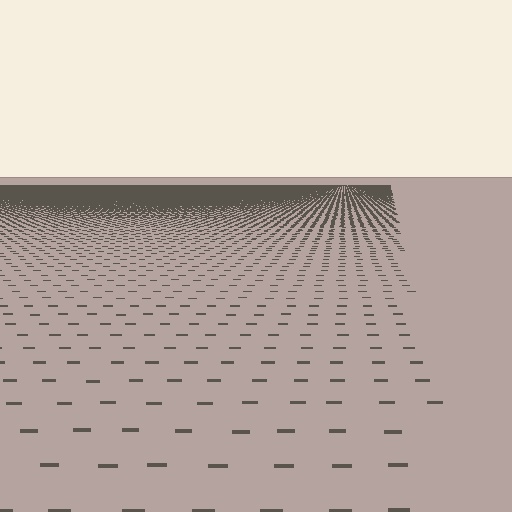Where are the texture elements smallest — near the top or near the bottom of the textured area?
Near the top.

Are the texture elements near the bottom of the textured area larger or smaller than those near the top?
Larger. Near the bottom, elements are closer to the viewer and appear at a bigger on-screen size.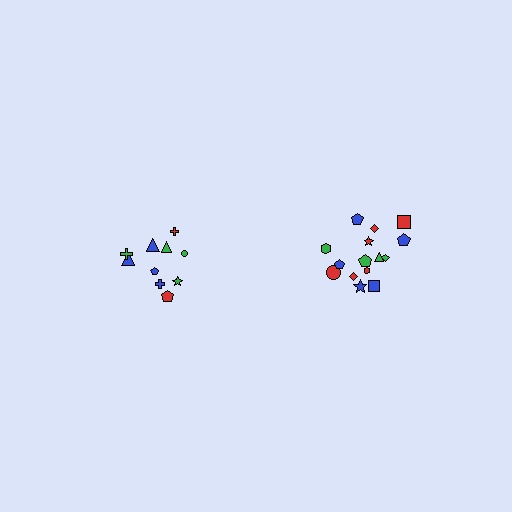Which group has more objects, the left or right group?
The right group.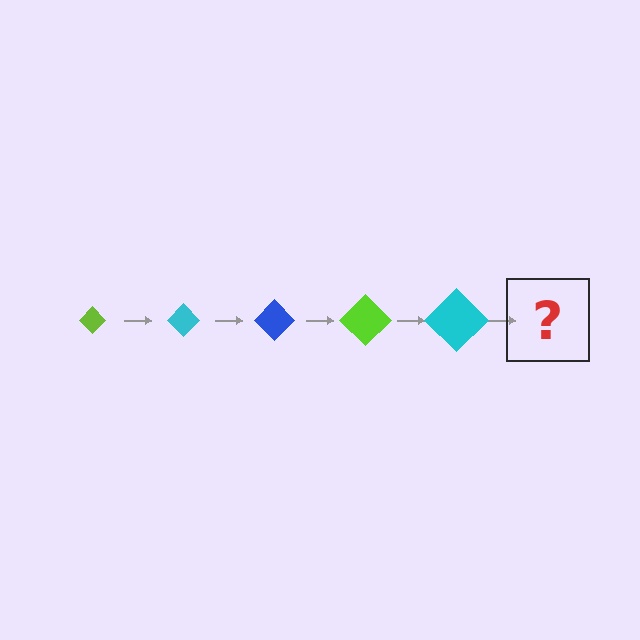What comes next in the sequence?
The next element should be a blue diamond, larger than the previous one.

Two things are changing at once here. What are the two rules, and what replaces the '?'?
The two rules are that the diamond grows larger each step and the color cycles through lime, cyan, and blue. The '?' should be a blue diamond, larger than the previous one.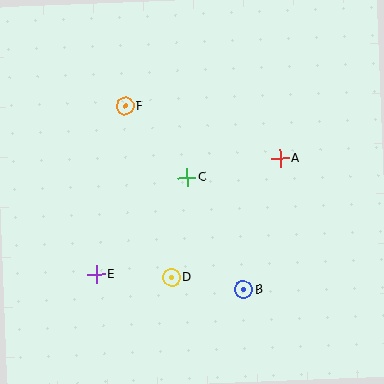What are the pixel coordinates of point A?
Point A is at (280, 158).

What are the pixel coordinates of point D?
Point D is at (171, 278).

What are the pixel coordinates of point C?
Point C is at (187, 177).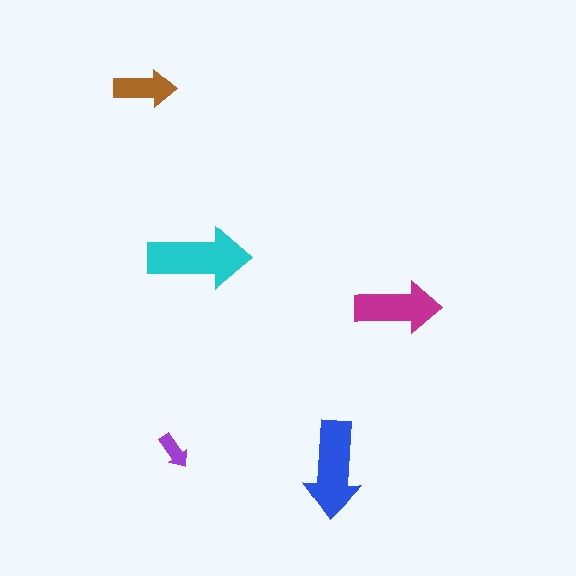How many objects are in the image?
There are 5 objects in the image.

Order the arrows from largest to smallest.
the cyan one, the blue one, the magenta one, the brown one, the purple one.